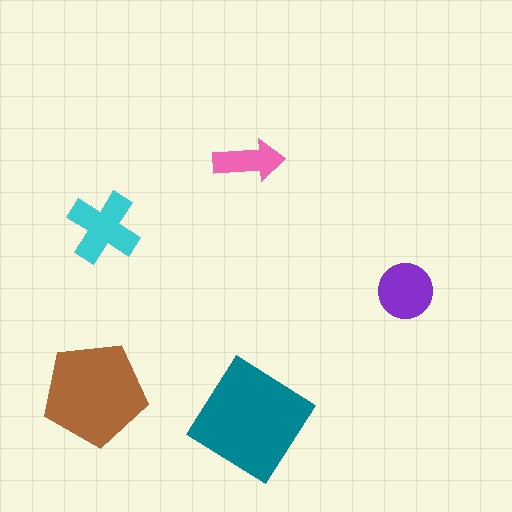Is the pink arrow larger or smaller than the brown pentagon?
Smaller.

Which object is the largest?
The teal diamond.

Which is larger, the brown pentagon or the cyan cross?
The brown pentagon.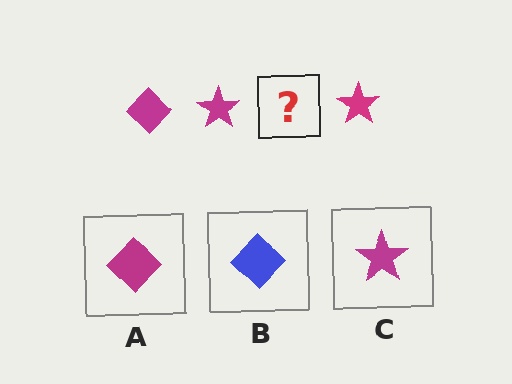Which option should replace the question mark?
Option A.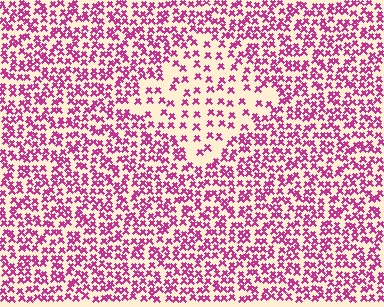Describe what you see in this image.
The image contains small magenta elements arranged at two different densities. A diamond-shaped region is visible where the elements are less densely packed than the surrounding area.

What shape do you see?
I see a diamond.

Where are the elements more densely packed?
The elements are more densely packed outside the diamond boundary.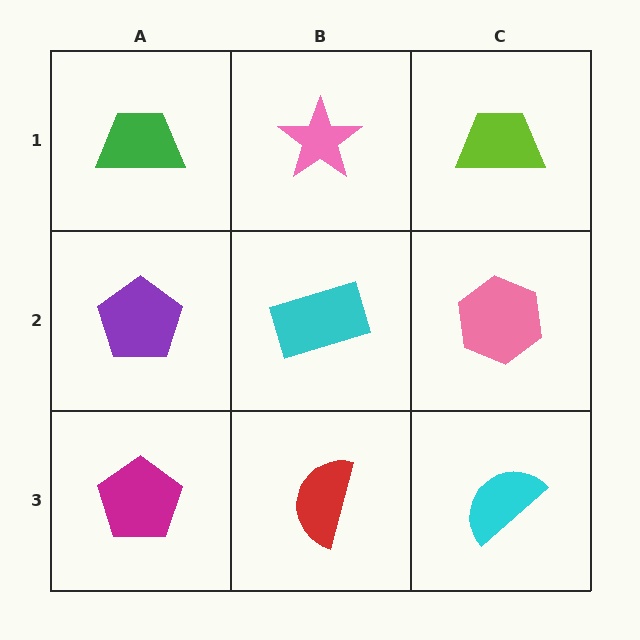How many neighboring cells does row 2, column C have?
3.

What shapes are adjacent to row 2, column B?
A pink star (row 1, column B), a red semicircle (row 3, column B), a purple pentagon (row 2, column A), a pink hexagon (row 2, column C).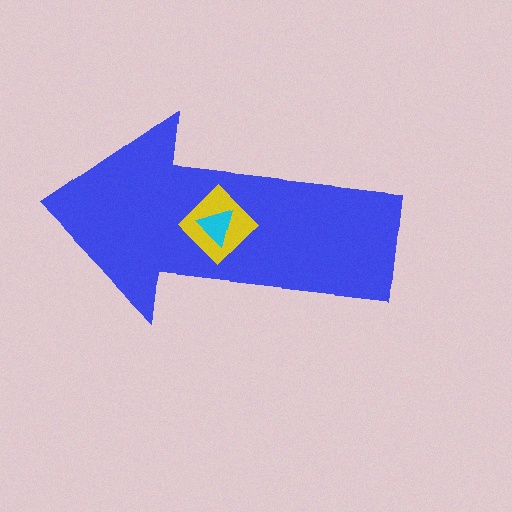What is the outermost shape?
The blue arrow.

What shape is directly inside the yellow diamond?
The cyan triangle.